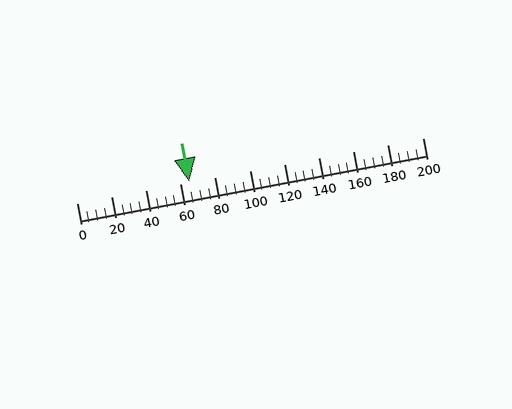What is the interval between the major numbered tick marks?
The major tick marks are spaced 20 units apart.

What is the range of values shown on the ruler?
The ruler shows values from 0 to 200.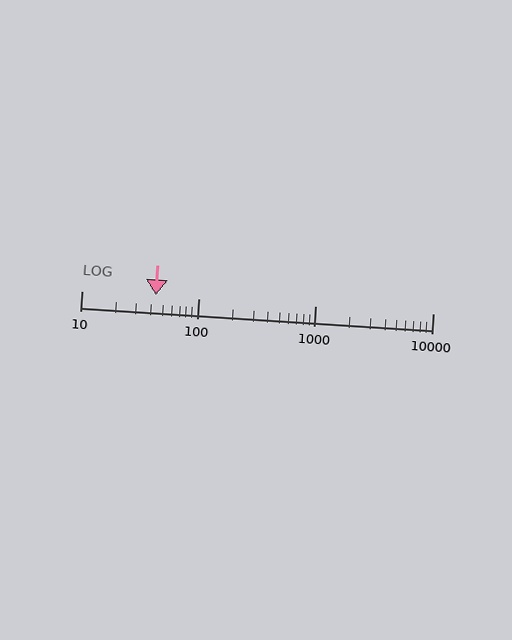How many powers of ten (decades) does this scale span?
The scale spans 3 decades, from 10 to 10000.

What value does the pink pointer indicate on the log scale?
The pointer indicates approximately 43.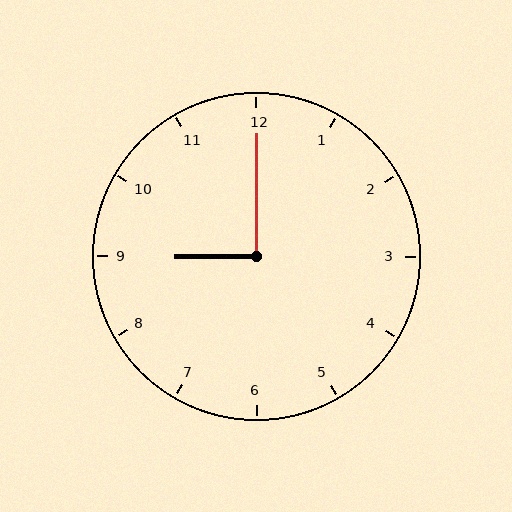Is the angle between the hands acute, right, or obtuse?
It is right.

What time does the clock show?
9:00.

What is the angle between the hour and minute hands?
Approximately 90 degrees.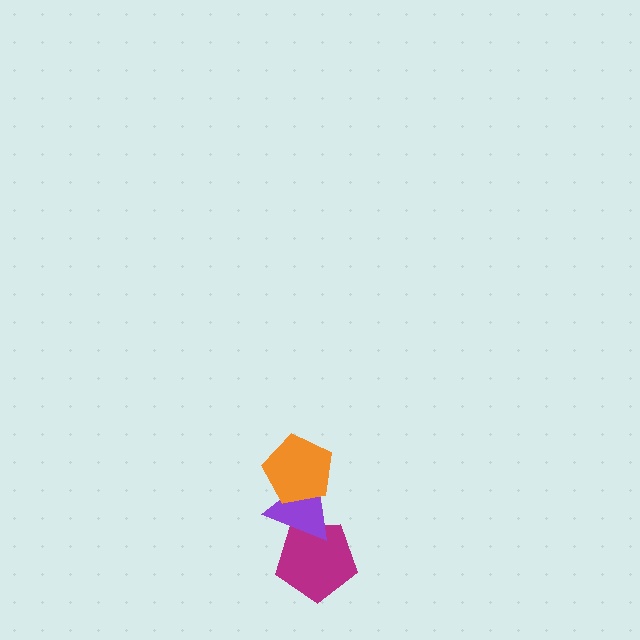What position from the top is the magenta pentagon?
The magenta pentagon is 3rd from the top.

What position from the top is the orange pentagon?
The orange pentagon is 1st from the top.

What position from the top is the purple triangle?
The purple triangle is 2nd from the top.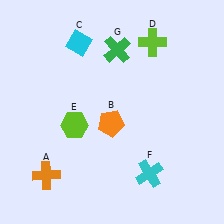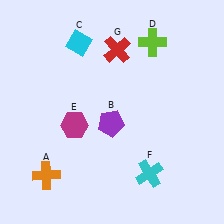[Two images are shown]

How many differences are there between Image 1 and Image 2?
There are 3 differences between the two images.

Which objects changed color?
B changed from orange to purple. E changed from lime to magenta. G changed from green to red.